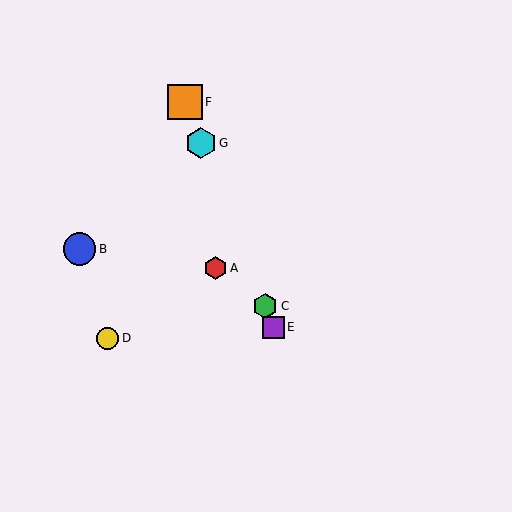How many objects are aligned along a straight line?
4 objects (C, E, F, G) are aligned along a straight line.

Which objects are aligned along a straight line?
Objects C, E, F, G are aligned along a straight line.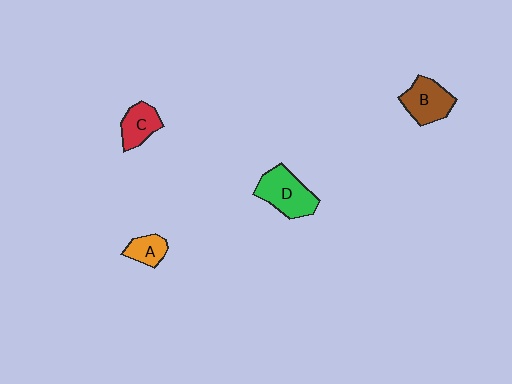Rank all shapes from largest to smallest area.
From largest to smallest: D (green), B (brown), C (red), A (orange).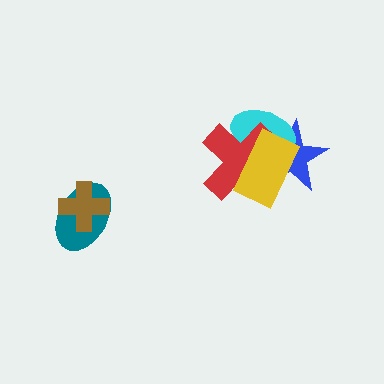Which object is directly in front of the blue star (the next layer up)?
The cyan ellipse is directly in front of the blue star.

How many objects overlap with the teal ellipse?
1 object overlaps with the teal ellipse.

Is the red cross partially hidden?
Yes, it is partially covered by another shape.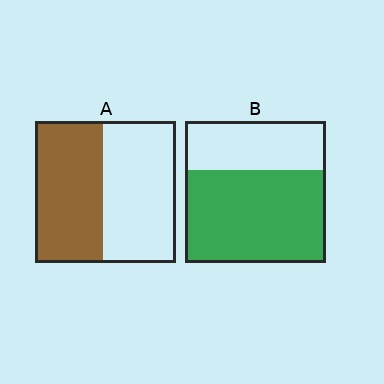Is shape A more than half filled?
Roughly half.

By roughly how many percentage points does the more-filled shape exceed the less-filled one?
By roughly 15 percentage points (B over A).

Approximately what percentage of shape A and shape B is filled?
A is approximately 50% and B is approximately 65%.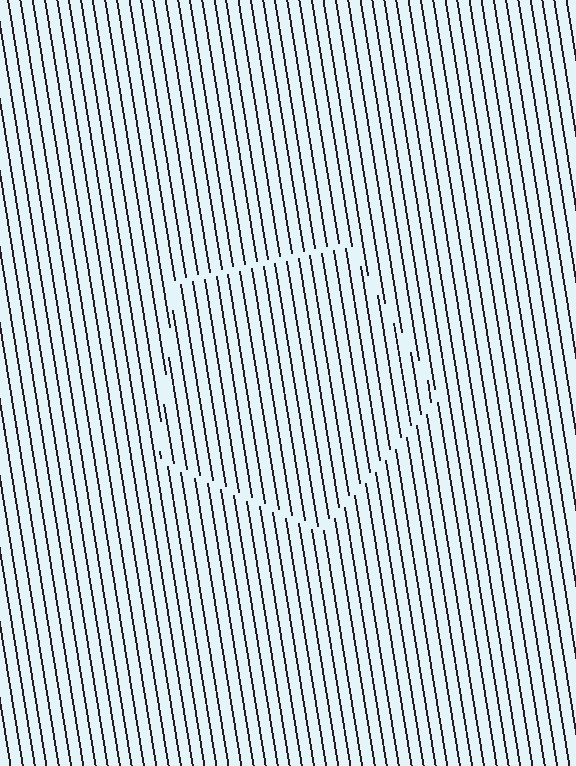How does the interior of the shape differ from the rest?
The interior of the shape contains the same grating, shifted by half a period — the contour is defined by the phase discontinuity where line-ends from the inner and outer gratings abut.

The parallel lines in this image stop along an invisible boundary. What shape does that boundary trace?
An illusory pentagon. The interior of the shape contains the same grating, shifted by half a period — the contour is defined by the phase discontinuity where line-ends from the inner and outer gratings abut.